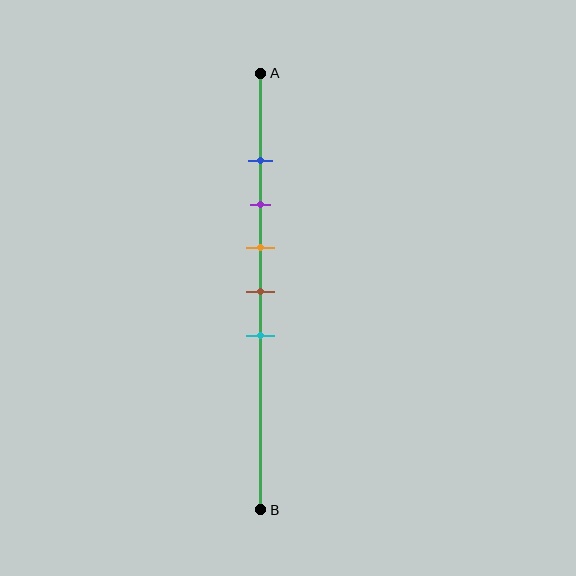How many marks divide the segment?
There are 5 marks dividing the segment.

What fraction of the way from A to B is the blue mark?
The blue mark is approximately 20% (0.2) of the way from A to B.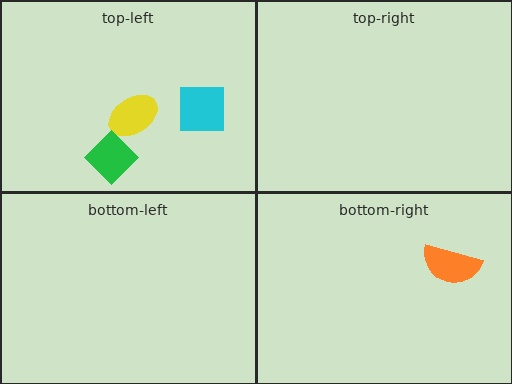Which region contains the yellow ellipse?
The top-left region.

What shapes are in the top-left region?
The cyan square, the yellow ellipse, the green diamond.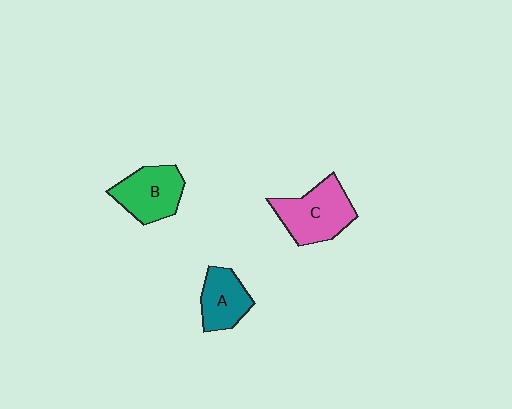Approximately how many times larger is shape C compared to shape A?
Approximately 1.4 times.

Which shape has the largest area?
Shape C (pink).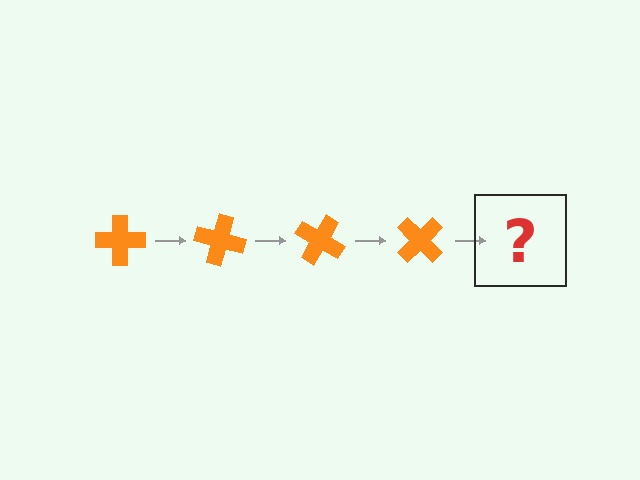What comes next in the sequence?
The next element should be an orange cross rotated 60 degrees.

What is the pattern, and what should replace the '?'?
The pattern is that the cross rotates 15 degrees each step. The '?' should be an orange cross rotated 60 degrees.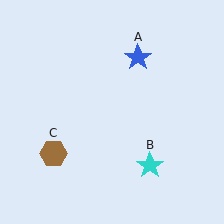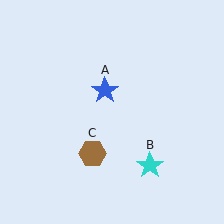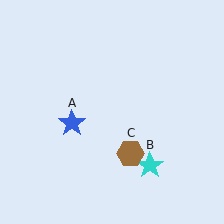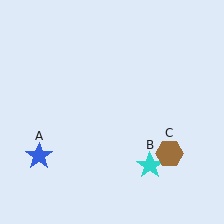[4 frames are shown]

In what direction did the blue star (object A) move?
The blue star (object A) moved down and to the left.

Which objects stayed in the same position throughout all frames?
Cyan star (object B) remained stationary.